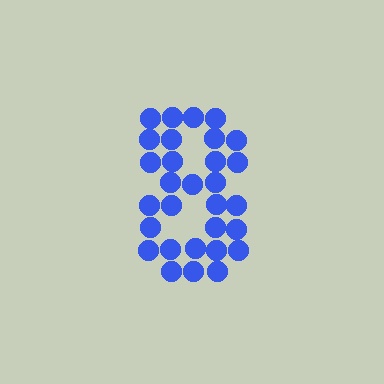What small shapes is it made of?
It is made of small circles.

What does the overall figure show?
The overall figure shows the digit 8.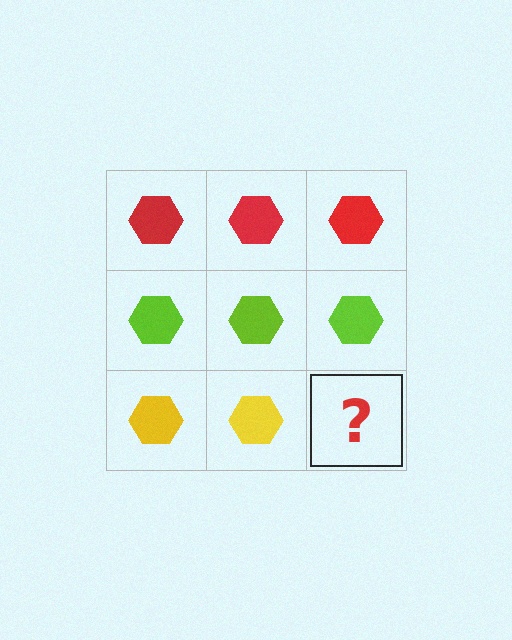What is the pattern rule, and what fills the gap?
The rule is that each row has a consistent color. The gap should be filled with a yellow hexagon.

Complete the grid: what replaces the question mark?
The question mark should be replaced with a yellow hexagon.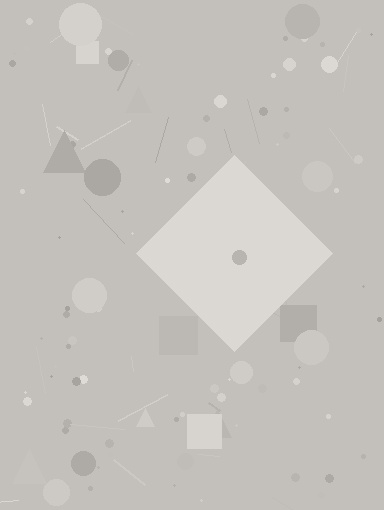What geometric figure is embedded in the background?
A diamond is embedded in the background.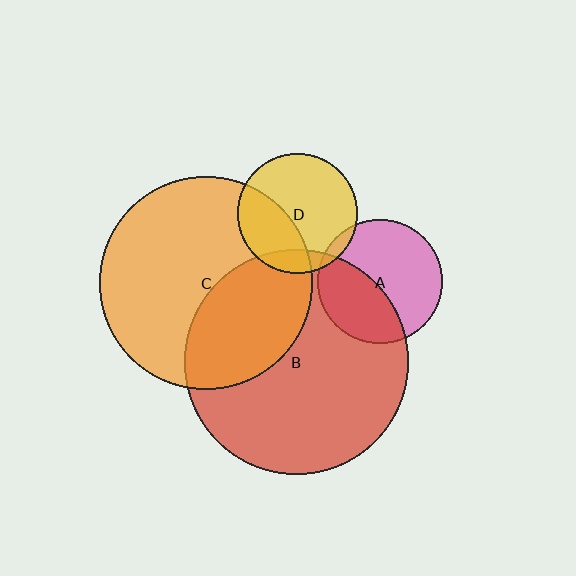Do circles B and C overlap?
Yes.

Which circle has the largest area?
Circle B (red).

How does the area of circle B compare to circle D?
Approximately 3.5 times.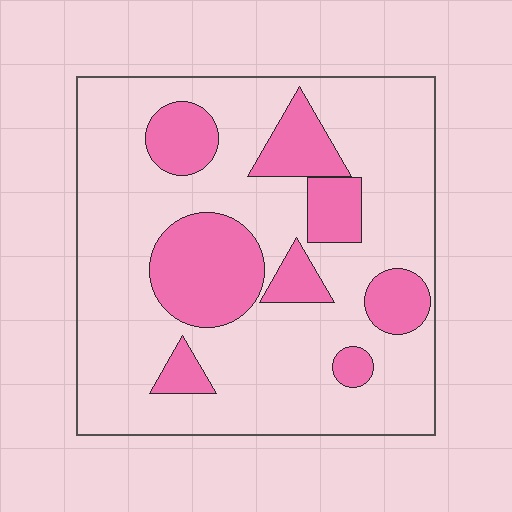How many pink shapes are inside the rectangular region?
8.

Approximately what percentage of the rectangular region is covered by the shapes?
Approximately 25%.